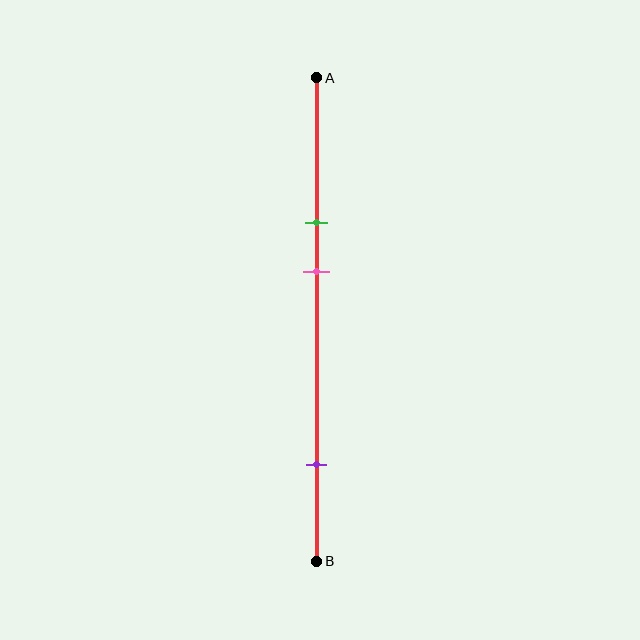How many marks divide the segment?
There are 3 marks dividing the segment.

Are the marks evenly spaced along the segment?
No, the marks are not evenly spaced.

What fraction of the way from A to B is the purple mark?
The purple mark is approximately 80% (0.8) of the way from A to B.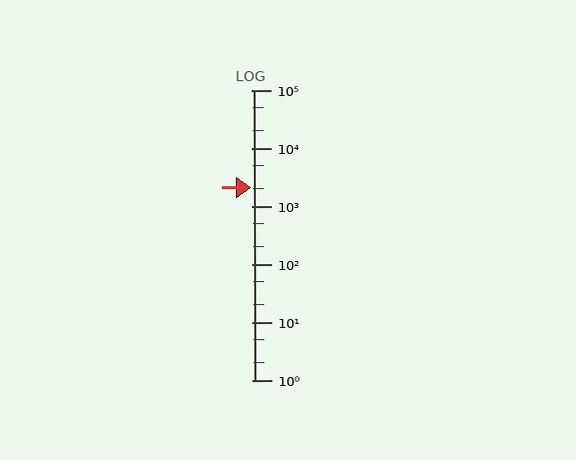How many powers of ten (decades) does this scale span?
The scale spans 5 decades, from 1 to 100000.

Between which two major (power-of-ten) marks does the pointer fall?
The pointer is between 1000 and 10000.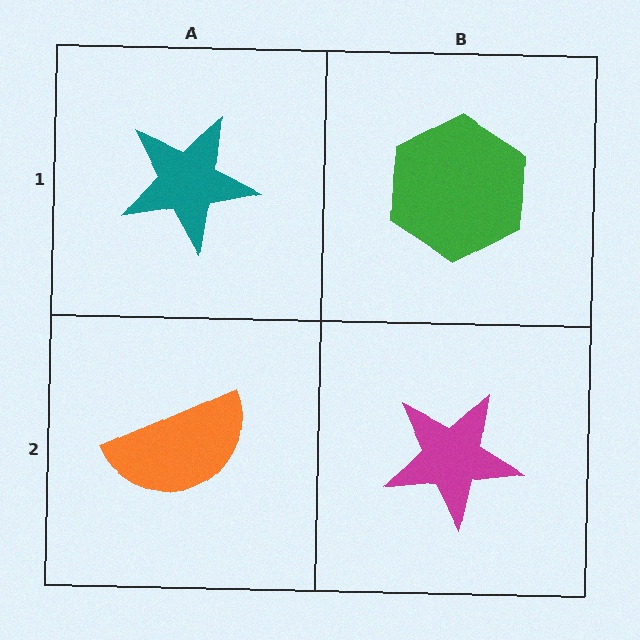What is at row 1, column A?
A teal star.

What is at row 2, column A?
An orange semicircle.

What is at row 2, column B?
A magenta star.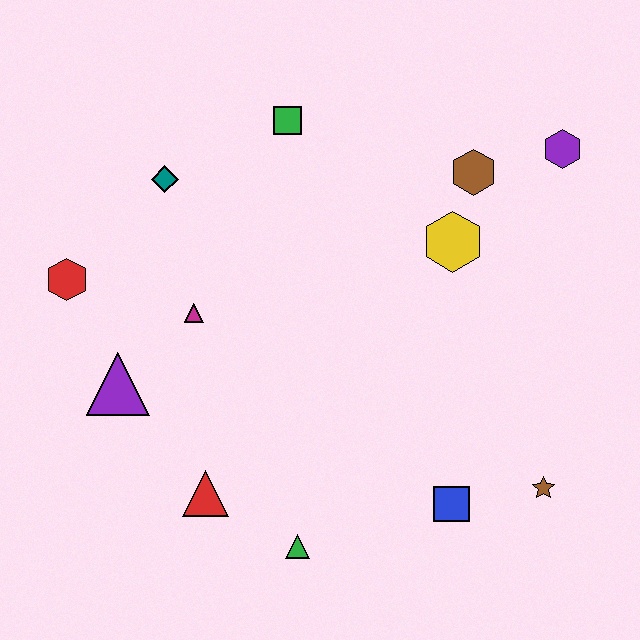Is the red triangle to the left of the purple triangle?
No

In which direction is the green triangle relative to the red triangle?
The green triangle is to the right of the red triangle.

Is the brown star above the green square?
No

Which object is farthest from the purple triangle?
The purple hexagon is farthest from the purple triangle.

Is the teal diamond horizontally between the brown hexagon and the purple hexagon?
No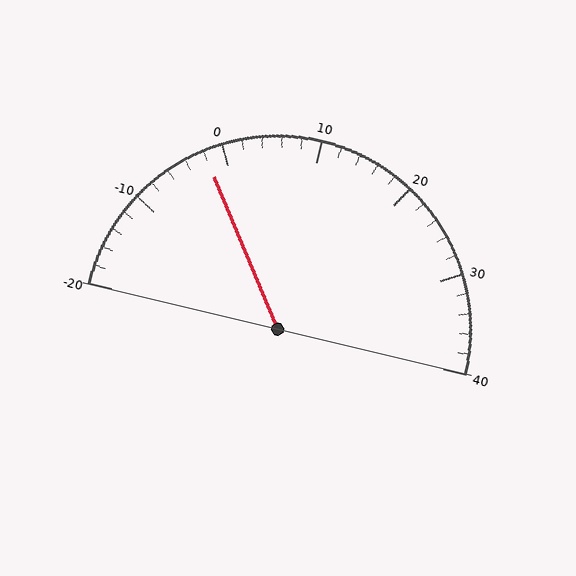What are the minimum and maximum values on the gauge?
The gauge ranges from -20 to 40.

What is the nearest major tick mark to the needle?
The nearest major tick mark is 0.